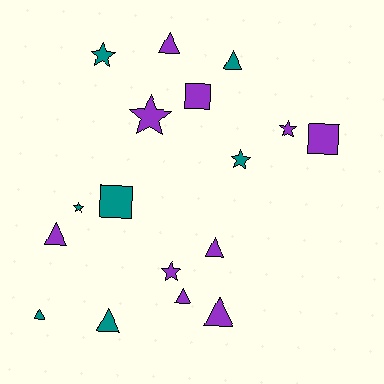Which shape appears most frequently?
Triangle, with 8 objects.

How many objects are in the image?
There are 17 objects.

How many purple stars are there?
There are 3 purple stars.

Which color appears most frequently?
Purple, with 10 objects.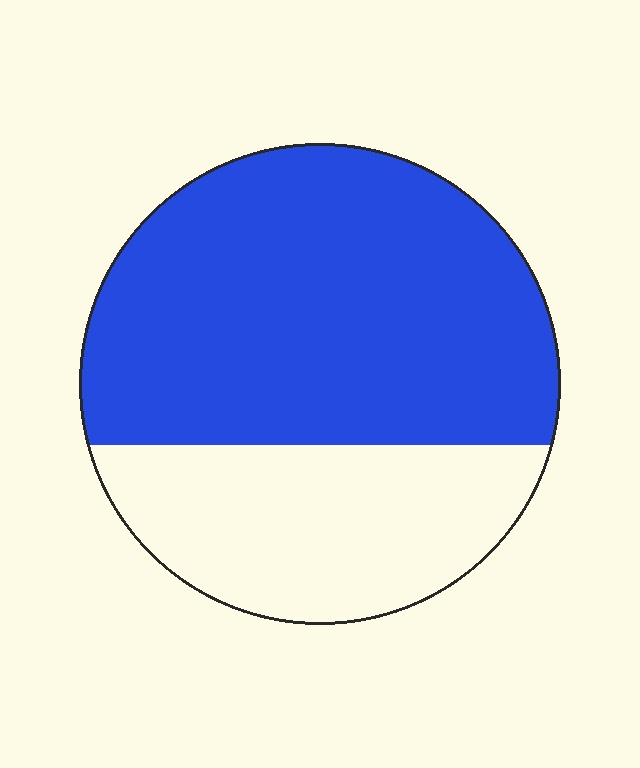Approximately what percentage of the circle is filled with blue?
Approximately 65%.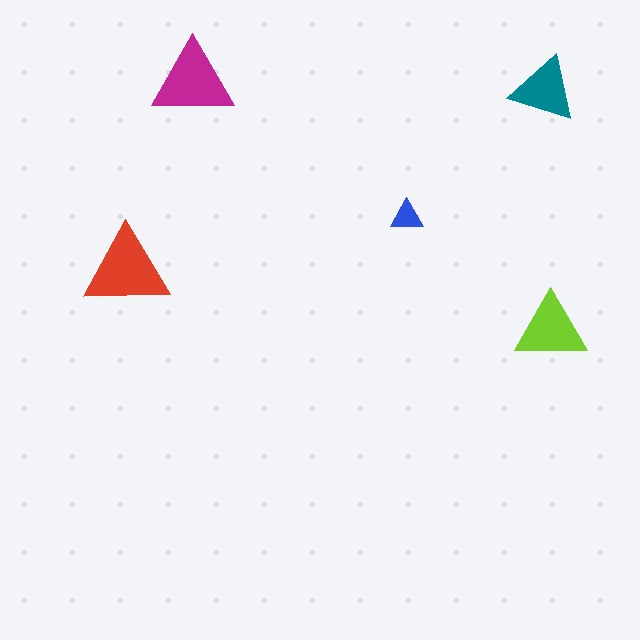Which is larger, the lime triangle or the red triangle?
The red one.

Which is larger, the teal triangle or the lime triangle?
The lime one.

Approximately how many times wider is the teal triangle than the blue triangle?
About 2 times wider.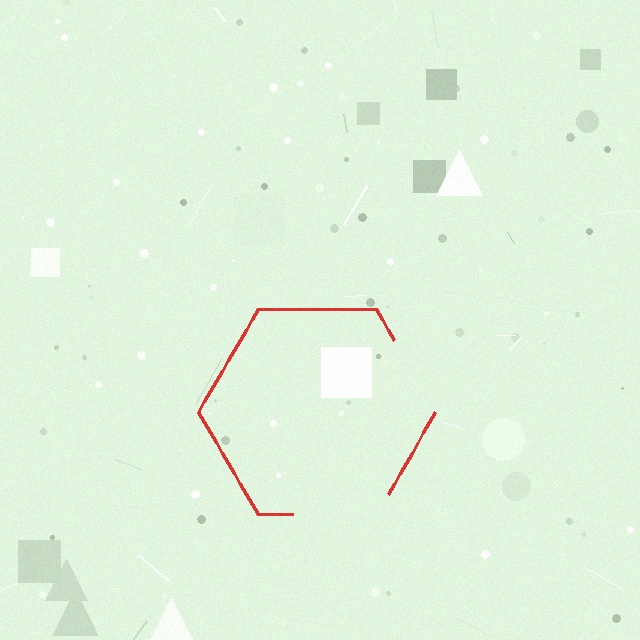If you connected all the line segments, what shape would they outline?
They would outline a hexagon.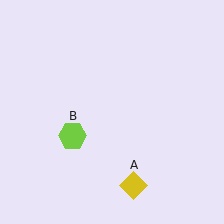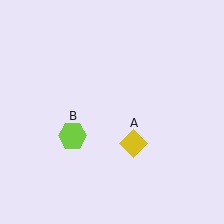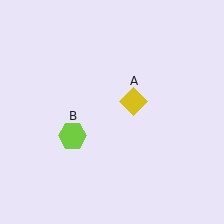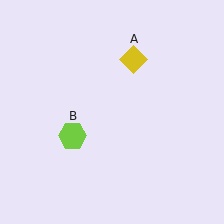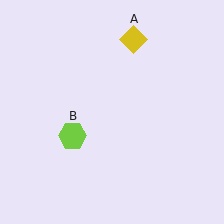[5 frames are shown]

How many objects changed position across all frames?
1 object changed position: yellow diamond (object A).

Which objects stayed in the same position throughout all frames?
Lime hexagon (object B) remained stationary.